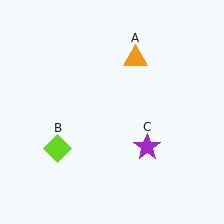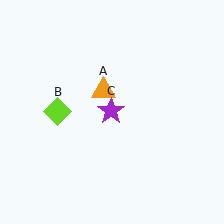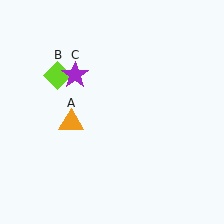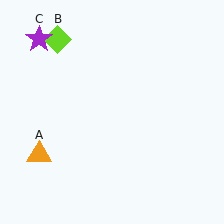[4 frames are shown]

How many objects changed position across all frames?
3 objects changed position: orange triangle (object A), lime diamond (object B), purple star (object C).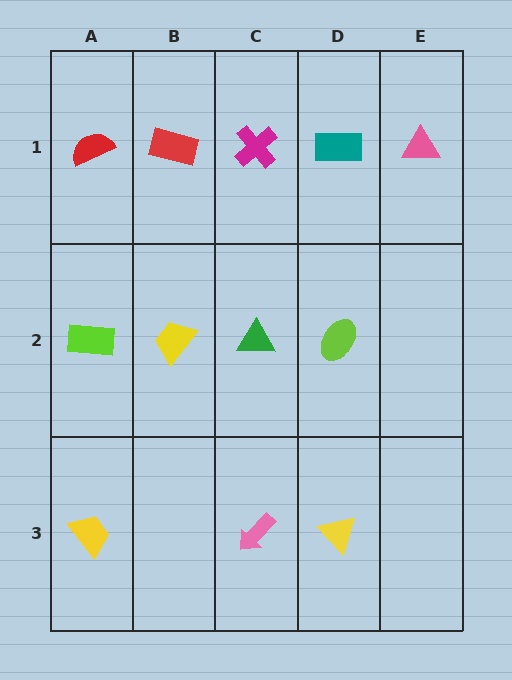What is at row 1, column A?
A red semicircle.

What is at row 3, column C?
A pink arrow.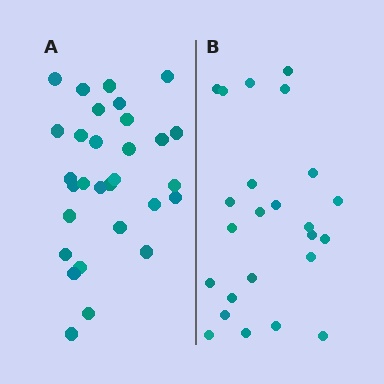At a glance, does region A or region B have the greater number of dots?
Region A (the left region) has more dots.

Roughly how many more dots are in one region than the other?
Region A has about 6 more dots than region B.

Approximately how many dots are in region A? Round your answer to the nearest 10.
About 30 dots.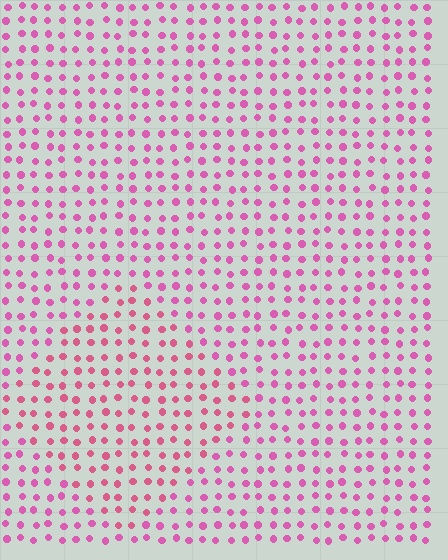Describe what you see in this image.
The image is filled with small pink elements in a uniform arrangement. A diamond-shaped region is visible where the elements are tinted to a slightly different hue, forming a subtle color boundary.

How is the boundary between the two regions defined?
The boundary is defined purely by a slight shift in hue (about 19 degrees). Spacing, size, and orientation are identical on both sides.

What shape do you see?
I see a diamond.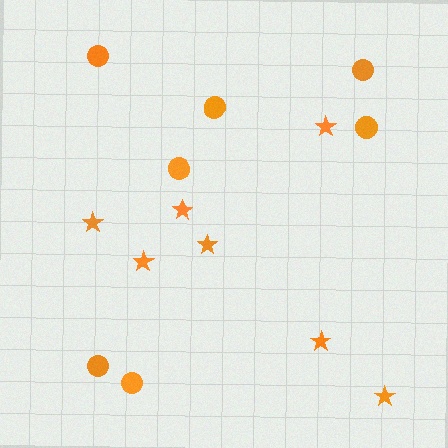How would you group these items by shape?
There are 2 groups: one group of circles (7) and one group of stars (7).